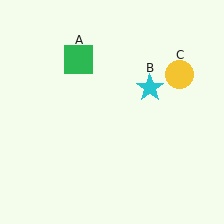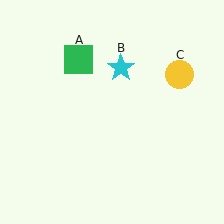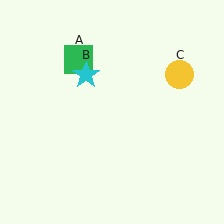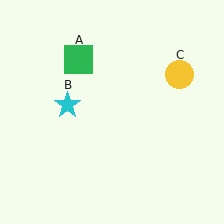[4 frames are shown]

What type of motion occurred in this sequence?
The cyan star (object B) rotated counterclockwise around the center of the scene.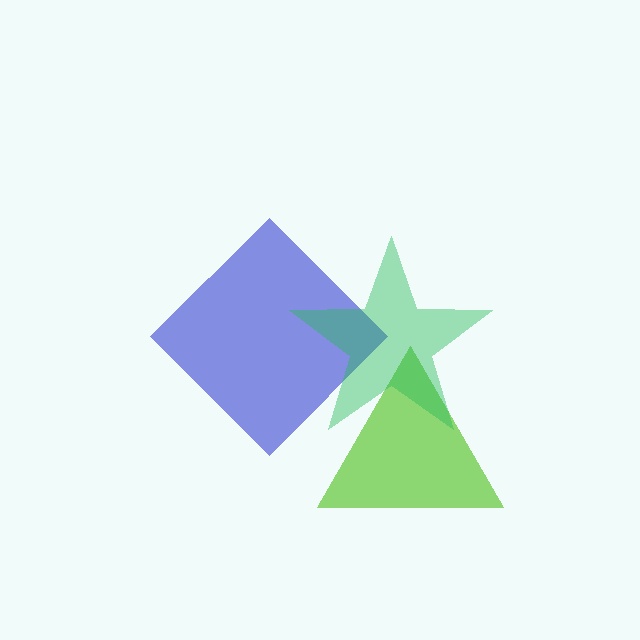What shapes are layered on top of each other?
The layered shapes are: a blue diamond, a lime triangle, a green star.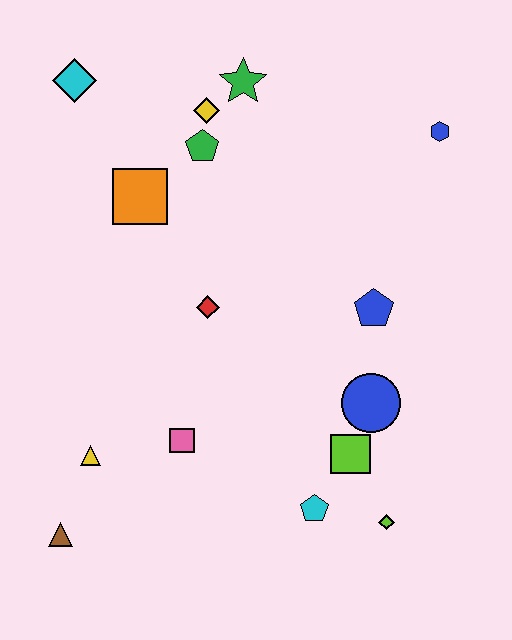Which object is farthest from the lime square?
The cyan diamond is farthest from the lime square.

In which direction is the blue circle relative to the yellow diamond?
The blue circle is below the yellow diamond.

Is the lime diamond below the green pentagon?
Yes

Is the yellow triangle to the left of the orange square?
Yes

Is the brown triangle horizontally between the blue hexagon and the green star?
No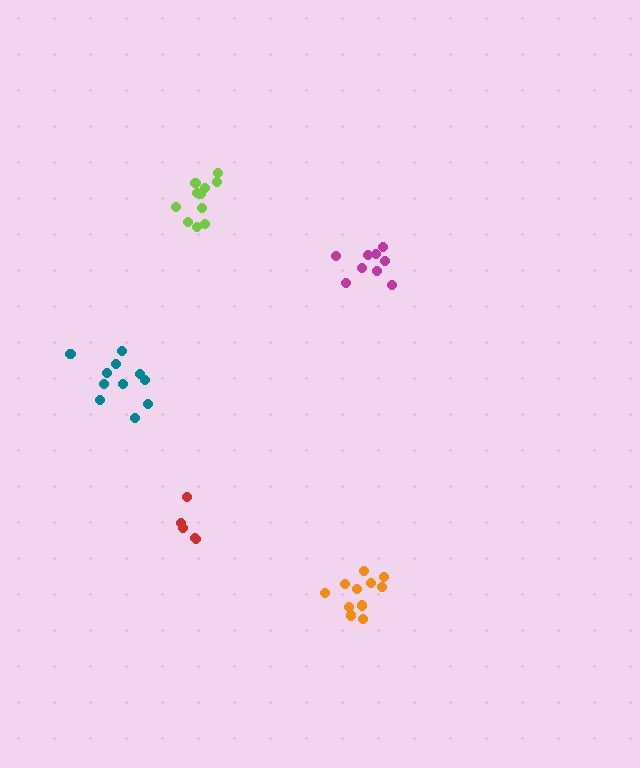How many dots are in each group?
Group 1: 5 dots, Group 2: 11 dots, Group 3: 9 dots, Group 4: 11 dots, Group 5: 11 dots (47 total).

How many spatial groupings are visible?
There are 5 spatial groupings.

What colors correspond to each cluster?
The clusters are colored: red, orange, magenta, teal, lime.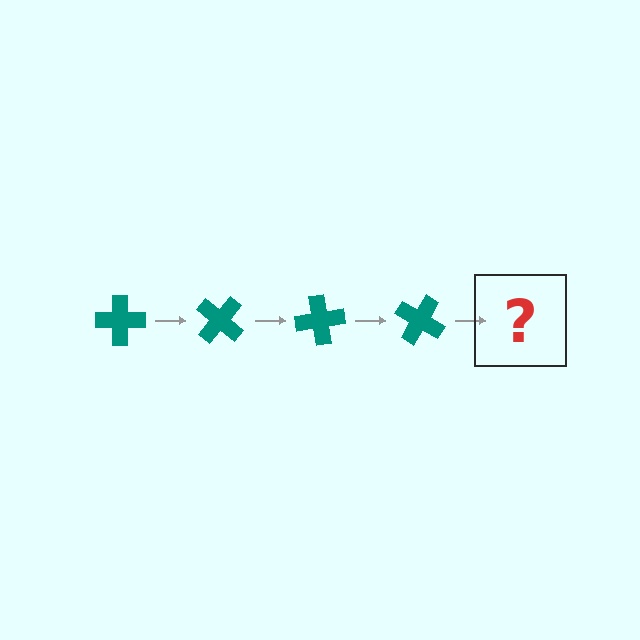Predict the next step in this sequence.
The next step is a teal cross rotated 160 degrees.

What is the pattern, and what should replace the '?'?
The pattern is that the cross rotates 40 degrees each step. The '?' should be a teal cross rotated 160 degrees.